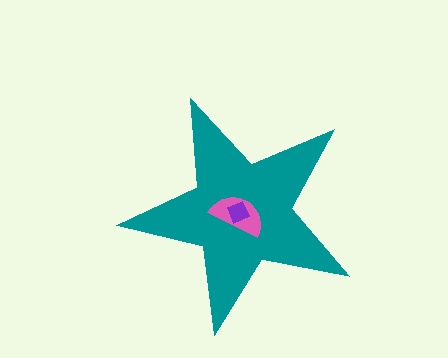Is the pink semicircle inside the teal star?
Yes.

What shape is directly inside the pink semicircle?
The purple diamond.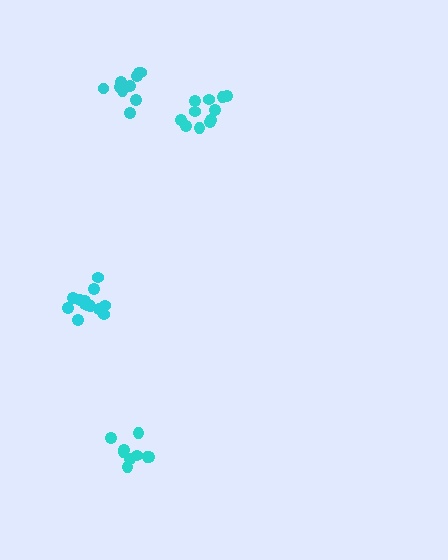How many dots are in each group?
Group 1: 9 dots, Group 2: 13 dots, Group 3: 11 dots, Group 4: 11 dots (44 total).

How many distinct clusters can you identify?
There are 4 distinct clusters.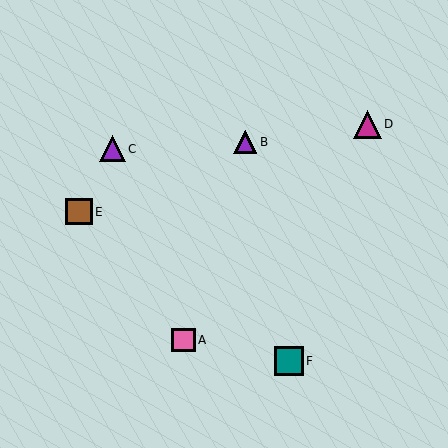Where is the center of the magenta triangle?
The center of the magenta triangle is at (367, 124).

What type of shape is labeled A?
Shape A is a pink square.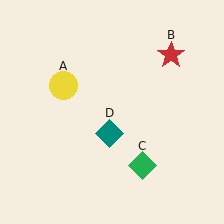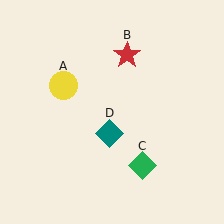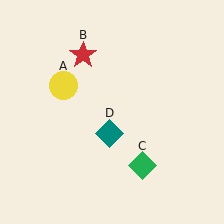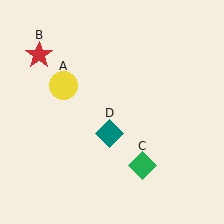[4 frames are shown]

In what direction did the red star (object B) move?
The red star (object B) moved left.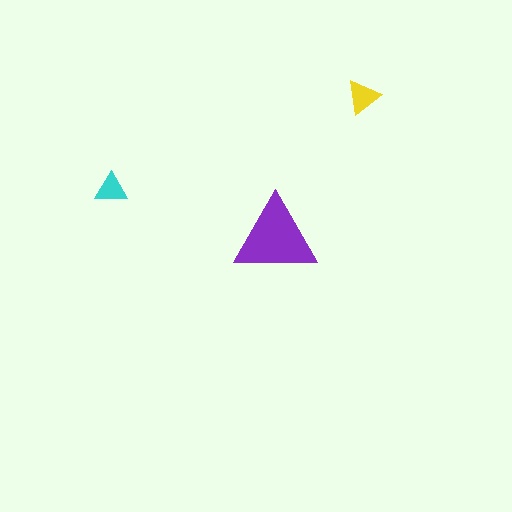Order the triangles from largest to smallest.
the purple one, the yellow one, the cyan one.